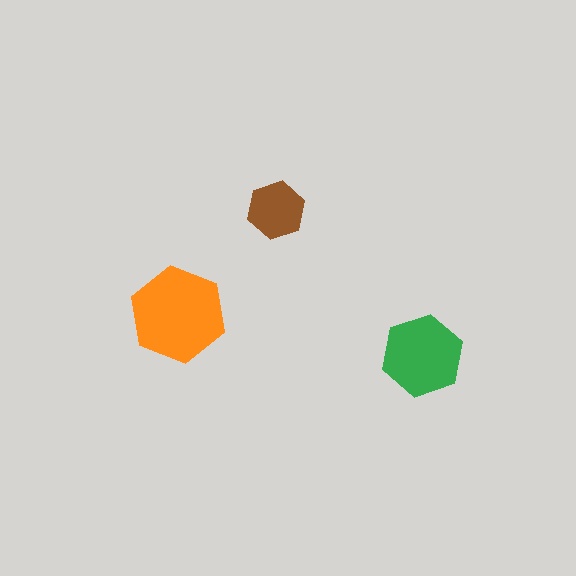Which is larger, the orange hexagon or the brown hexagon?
The orange one.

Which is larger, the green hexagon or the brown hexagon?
The green one.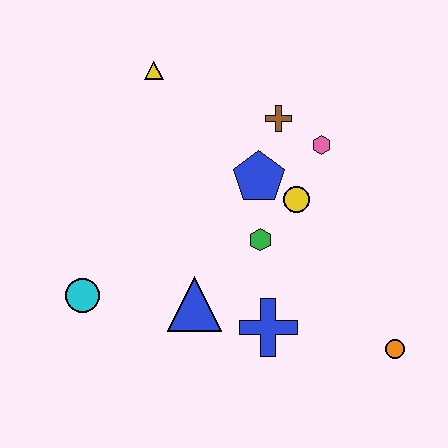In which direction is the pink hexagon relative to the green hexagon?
The pink hexagon is above the green hexagon.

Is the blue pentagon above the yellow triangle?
No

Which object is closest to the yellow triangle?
The brown cross is closest to the yellow triangle.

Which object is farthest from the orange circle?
The yellow triangle is farthest from the orange circle.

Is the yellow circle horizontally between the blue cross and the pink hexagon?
Yes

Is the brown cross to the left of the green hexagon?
No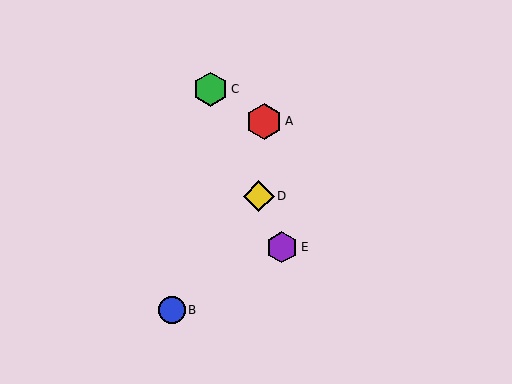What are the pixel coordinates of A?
Object A is at (264, 121).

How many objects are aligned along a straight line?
3 objects (C, D, E) are aligned along a straight line.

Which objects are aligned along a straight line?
Objects C, D, E are aligned along a straight line.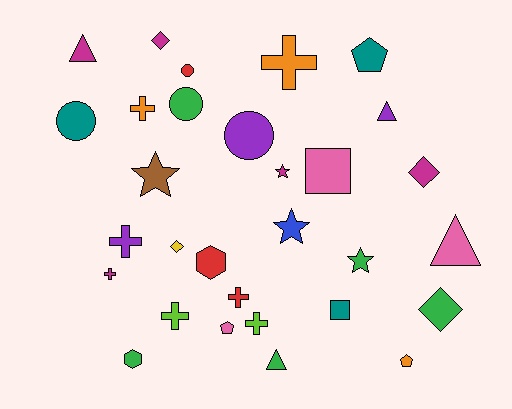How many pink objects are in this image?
There are 3 pink objects.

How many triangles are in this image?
There are 4 triangles.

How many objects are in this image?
There are 30 objects.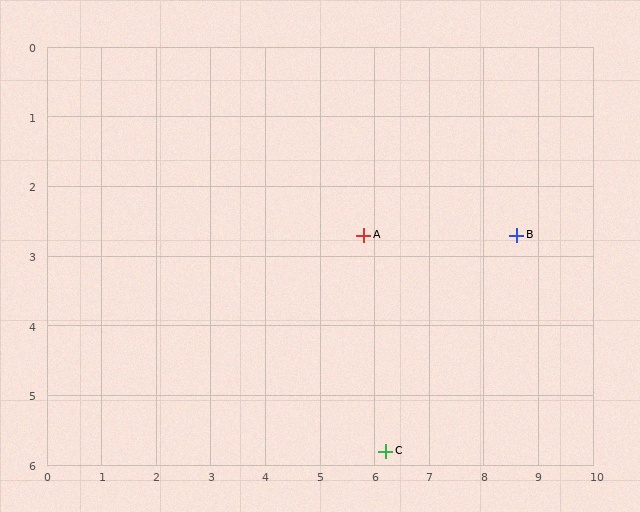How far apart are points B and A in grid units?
Points B and A are about 2.8 grid units apart.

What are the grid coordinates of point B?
Point B is at approximately (8.6, 2.7).